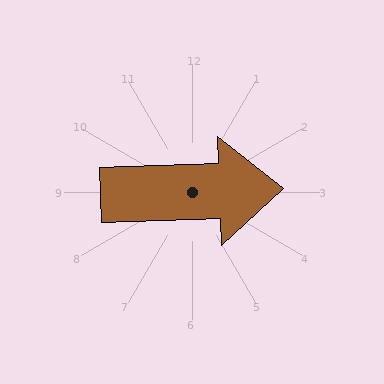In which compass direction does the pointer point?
East.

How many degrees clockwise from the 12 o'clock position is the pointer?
Approximately 88 degrees.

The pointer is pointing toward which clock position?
Roughly 3 o'clock.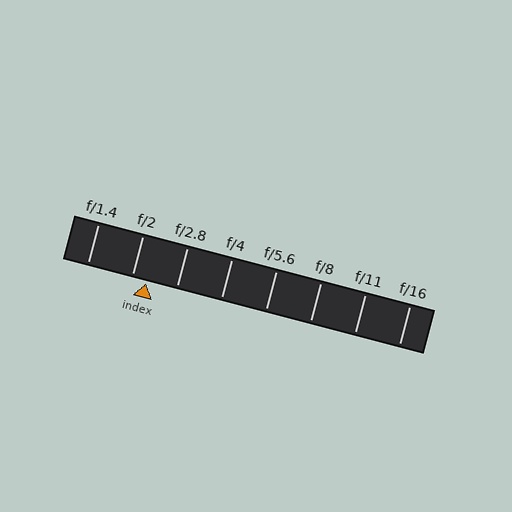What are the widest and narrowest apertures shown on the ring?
The widest aperture shown is f/1.4 and the narrowest is f/16.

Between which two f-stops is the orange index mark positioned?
The index mark is between f/2 and f/2.8.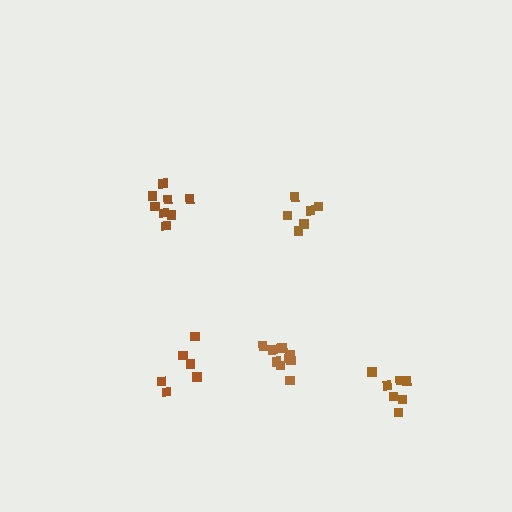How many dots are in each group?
Group 1: 9 dots, Group 2: 6 dots, Group 3: 7 dots, Group 4: 6 dots, Group 5: 8 dots (36 total).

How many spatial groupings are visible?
There are 5 spatial groupings.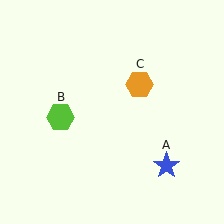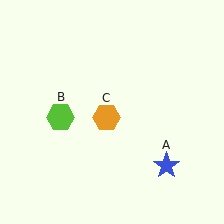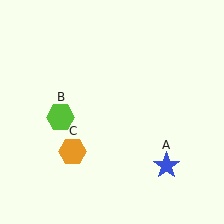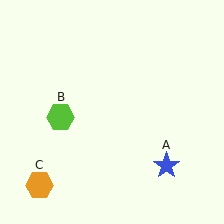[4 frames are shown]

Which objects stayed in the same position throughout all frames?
Blue star (object A) and lime hexagon (object B) remained stationary.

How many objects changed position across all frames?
1 object changed position: orange hexagon (object C).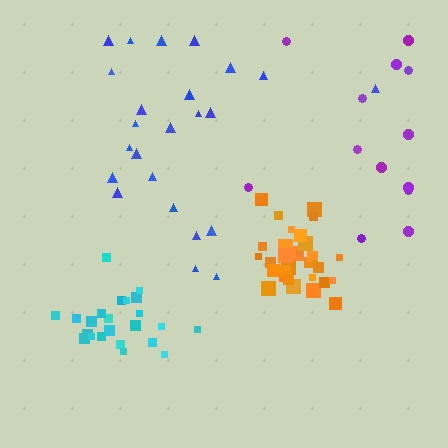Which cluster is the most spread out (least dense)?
Purple.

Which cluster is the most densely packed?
Orange.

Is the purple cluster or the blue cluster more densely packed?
Blue.